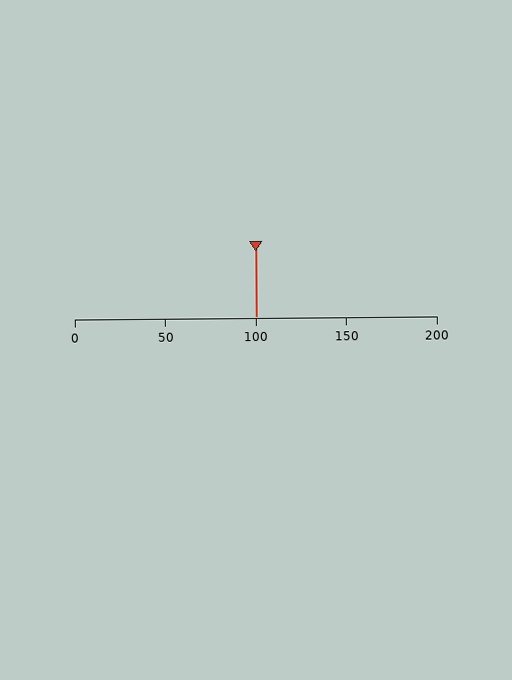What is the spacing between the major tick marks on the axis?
The major ticks are spaced 50 apart.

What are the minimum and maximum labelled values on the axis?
The axis runs from 0 to 200.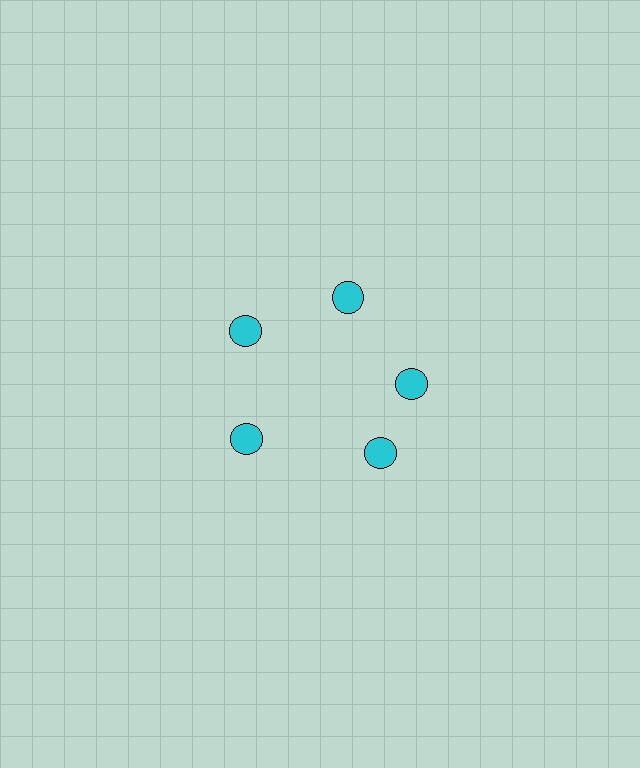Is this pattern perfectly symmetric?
No. The 5 cyan circles are arranged in a ring, but one element near the 5 o'clock position is rotated out of alignment along the ring, breaking the 5-fold rotational symmetry.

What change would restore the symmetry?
The symmetry would be restored by rotating it back into even spacing with its neighbors so that all 5 circles sit at equal angles and equal distance from the center.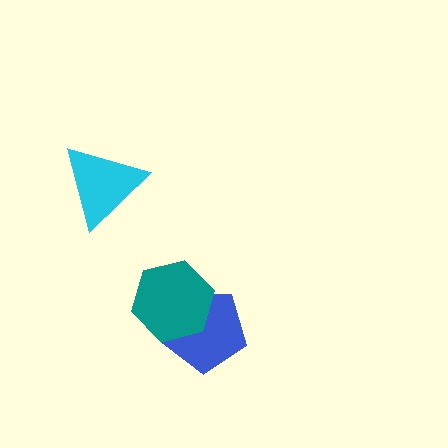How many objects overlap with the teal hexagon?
1 object overlaps with the teal hexagon.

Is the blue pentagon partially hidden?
Yes, it is partially covered by another shape.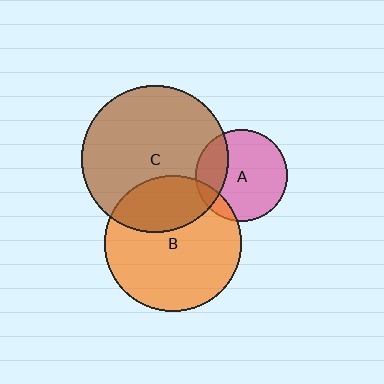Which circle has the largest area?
Circle C (brown).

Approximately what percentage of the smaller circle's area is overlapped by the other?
Approximately 25%.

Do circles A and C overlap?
Yes.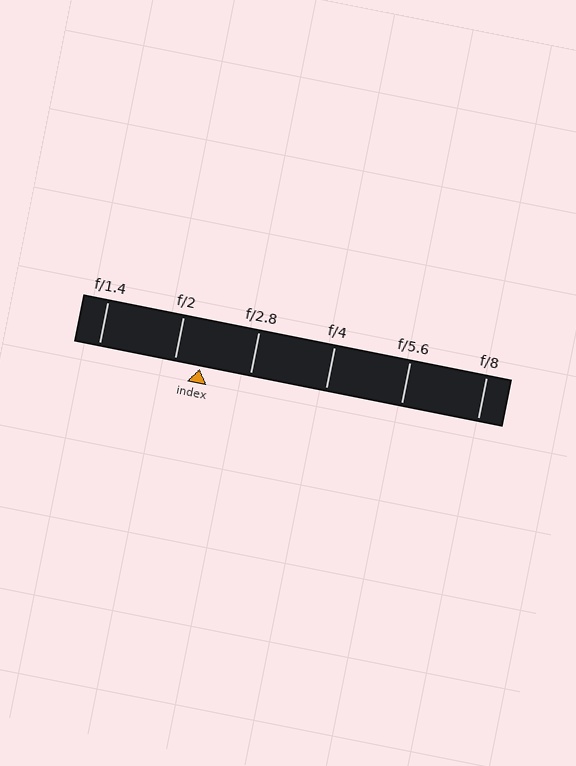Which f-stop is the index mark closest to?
The index mark is closest to f/2.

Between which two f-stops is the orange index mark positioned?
The index mark is between f/2 and f/2.8.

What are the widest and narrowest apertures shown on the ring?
The widest aperture shown is f/1.4 and the narrowest is f/8.